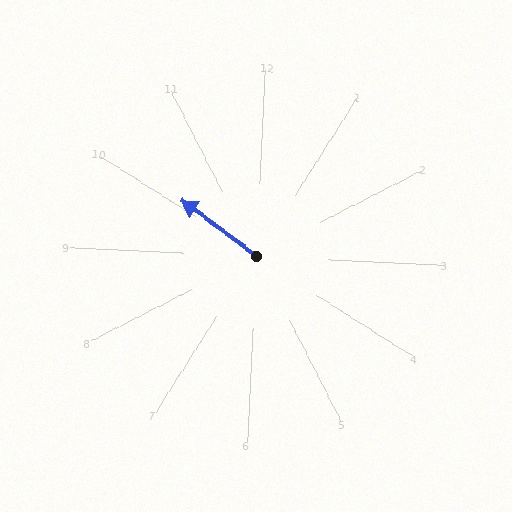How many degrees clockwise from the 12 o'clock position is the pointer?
Approximately 304 degrees.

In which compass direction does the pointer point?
Northwest.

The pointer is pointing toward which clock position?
Roughly 10 o'clock.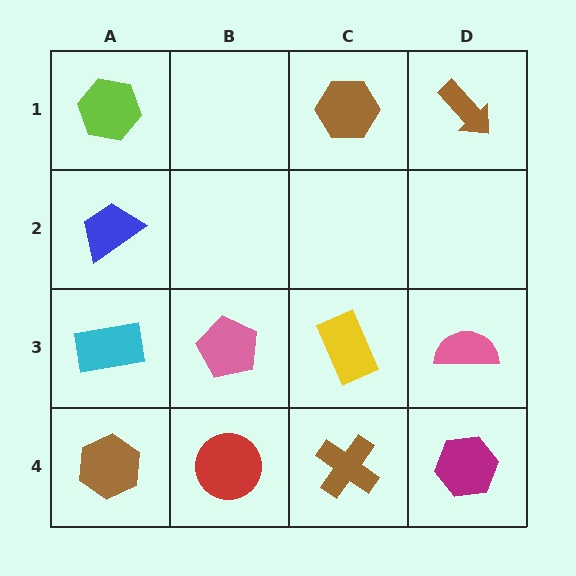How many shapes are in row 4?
4 shapes.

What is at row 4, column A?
A brown hexagon.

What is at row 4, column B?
A red circle.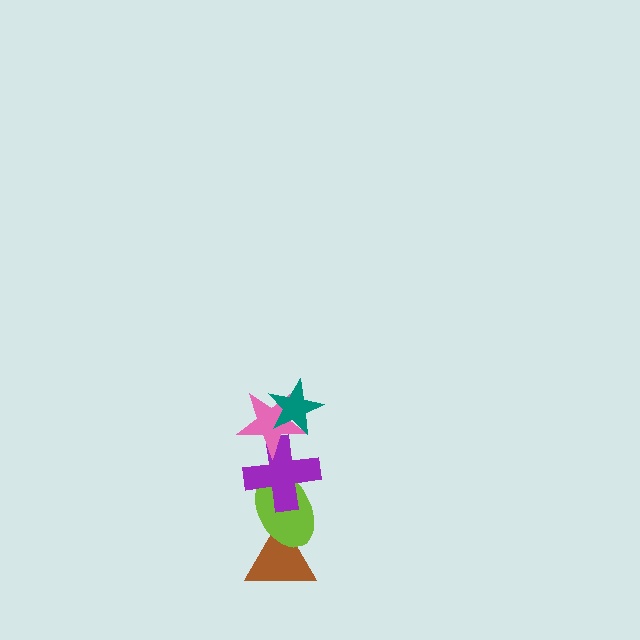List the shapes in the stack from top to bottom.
From top to bottom: the teal star, the pink star, the purple cross, the lime ellipse, the brown triangle.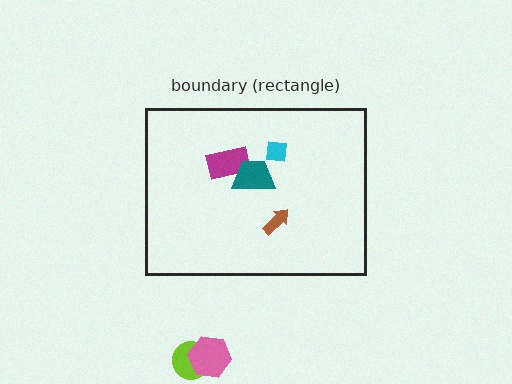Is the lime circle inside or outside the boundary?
Outside.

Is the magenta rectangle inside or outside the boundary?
Inside.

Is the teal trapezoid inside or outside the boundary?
Inside.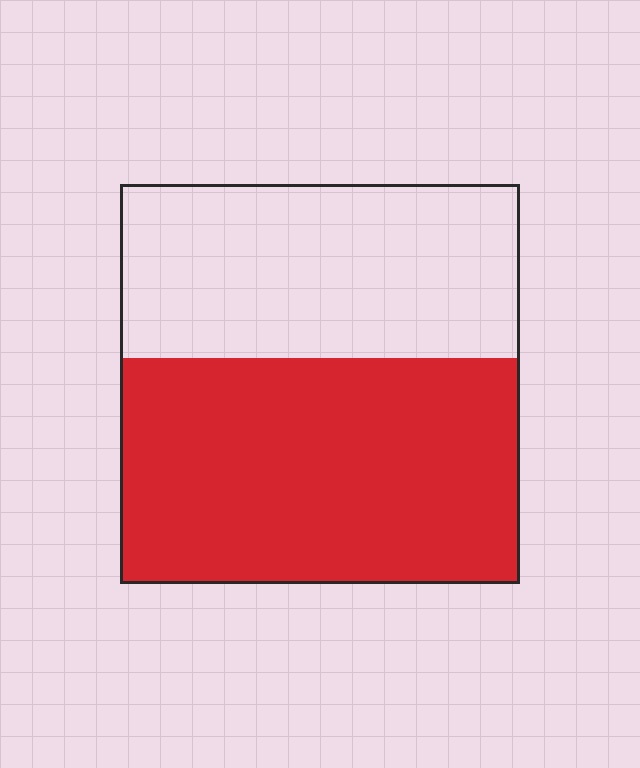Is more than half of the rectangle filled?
Yes.